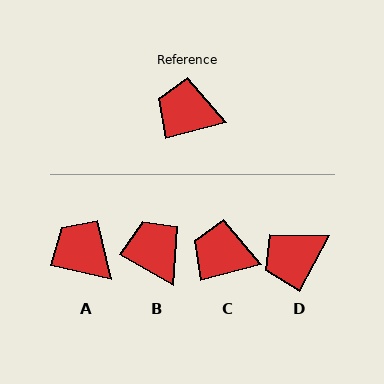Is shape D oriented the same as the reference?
No, it is off by about 48 degrees.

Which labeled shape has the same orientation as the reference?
C.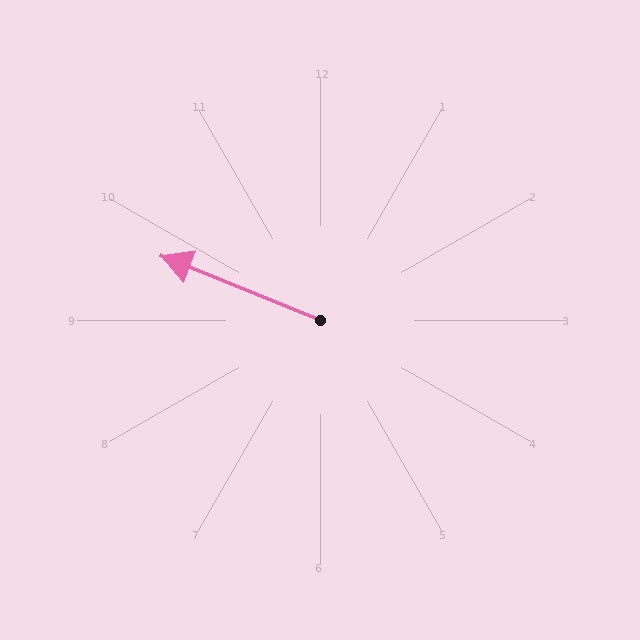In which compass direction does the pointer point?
West.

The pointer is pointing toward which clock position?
Roughly 10 o'clock.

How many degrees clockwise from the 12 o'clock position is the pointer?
Approximately 292 degrees.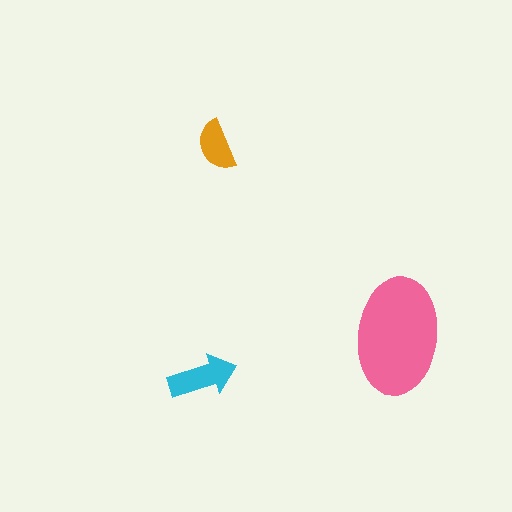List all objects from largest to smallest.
The pink ellipse, the cyan arrow, the orange semicircle.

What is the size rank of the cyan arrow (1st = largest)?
2nd.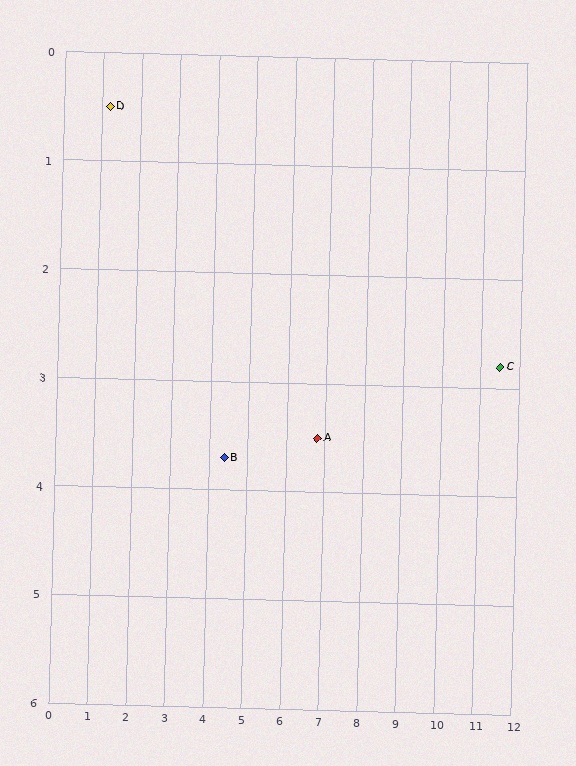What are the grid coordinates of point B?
Point B is at approximately (4.4, 3.7).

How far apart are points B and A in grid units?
Points B and A are about 2.4 grid units apart.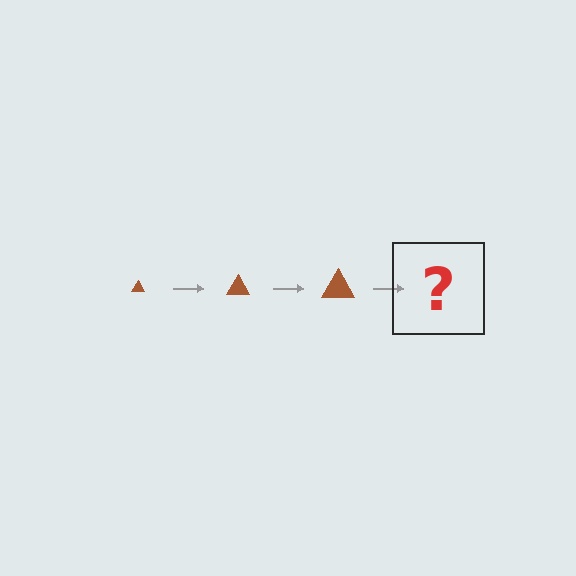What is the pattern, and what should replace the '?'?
The pattern is that the triangle gets progressively larger each step. The '?' should be a brown triangle, larger than the previous one.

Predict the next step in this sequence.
The next step is a brown triangle, larger than the previous one.